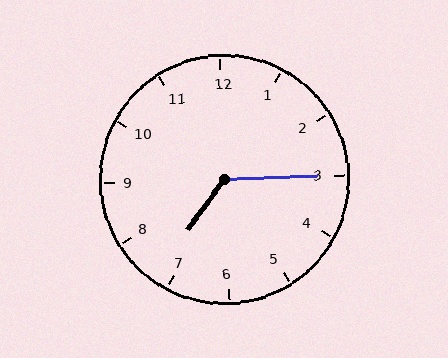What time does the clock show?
7:15.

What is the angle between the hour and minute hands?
Approximately 128 degrees.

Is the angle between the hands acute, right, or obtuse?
It is obtuse.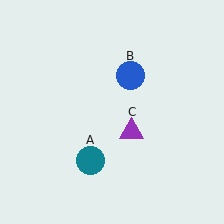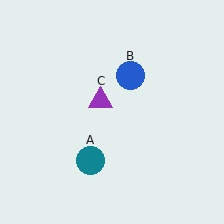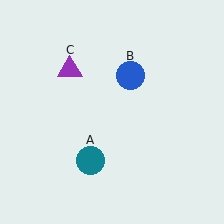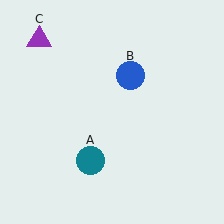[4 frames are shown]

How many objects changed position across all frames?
1 object changed position: purple triangle (object C).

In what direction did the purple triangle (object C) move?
The purple triangle (object C) moved up and to the left.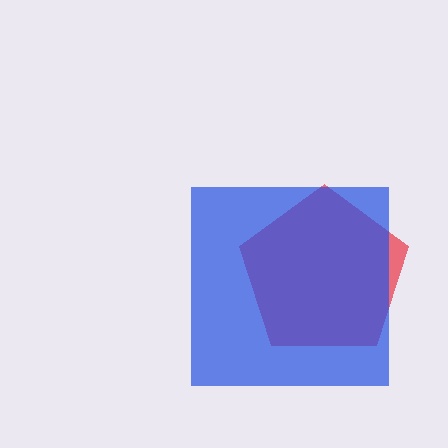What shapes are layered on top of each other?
The layered shapes are: a red pentagon, a blue square.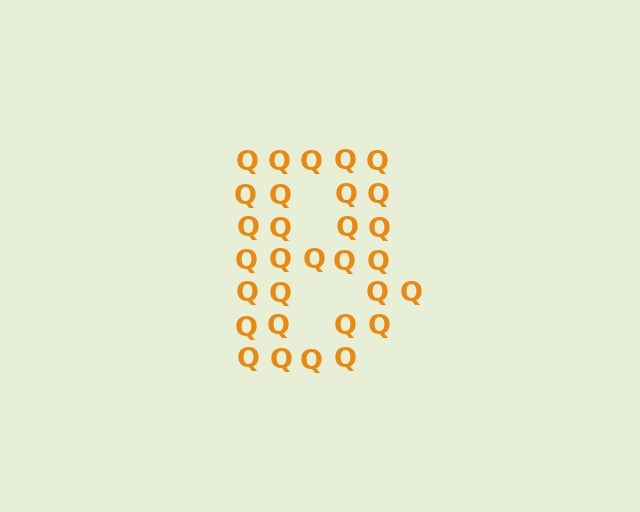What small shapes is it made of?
It is made of small letter Q's.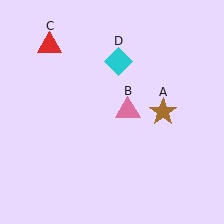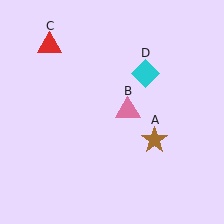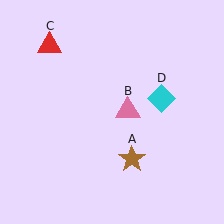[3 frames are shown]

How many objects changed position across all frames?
2 objects changed position: brown star (object A), cyan diamond (object D).